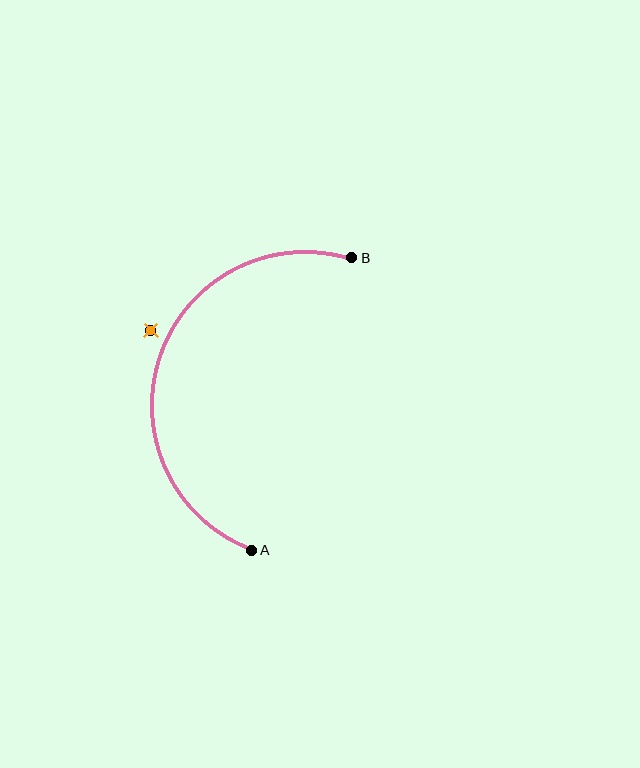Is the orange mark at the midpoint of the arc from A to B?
No — the orange mark does not lie on the arc at all. It sits slightly outside the curve.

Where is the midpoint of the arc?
The arc midpoint is the point on the curve farthest from the straight line joining A and B. It sits to the left of that line.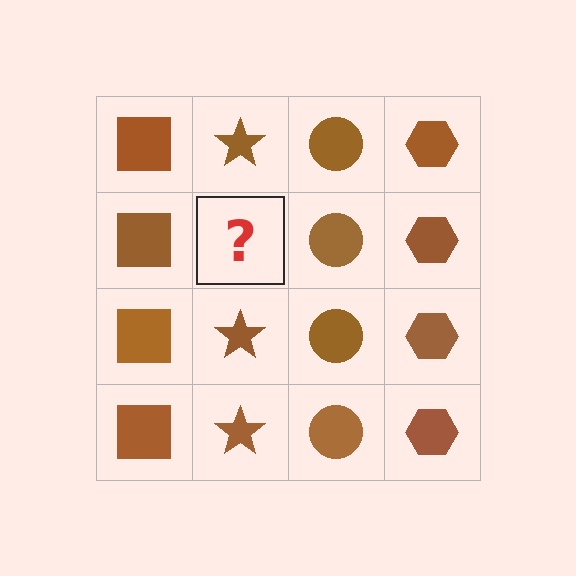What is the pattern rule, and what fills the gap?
The rule is that each column has a consistent shape. The gap should be filled with a brown star.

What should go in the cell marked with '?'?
The missing cell should contain a brown star.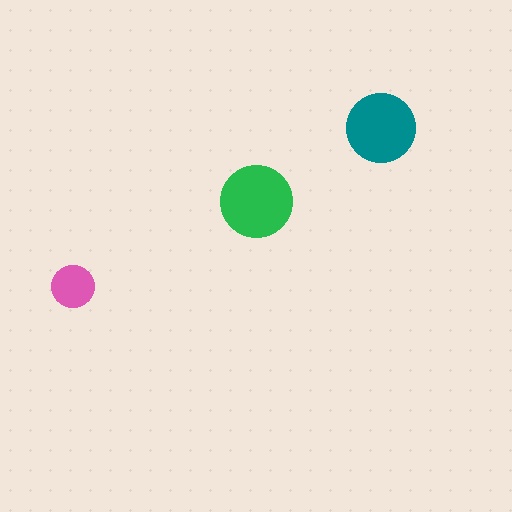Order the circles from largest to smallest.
the green one, the teal one, the pink one.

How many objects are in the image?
There are 3 objects in the image.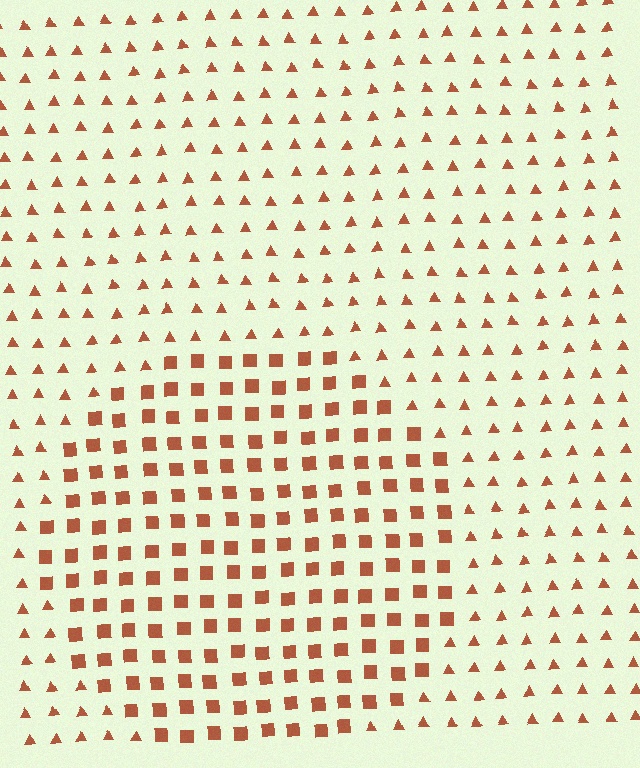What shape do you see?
I see a circle.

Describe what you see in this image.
The image is filled with small brown elements arranged in a uniform grid. A circle-shaped region contains squares, while the surrounding area contains triangles. The boundary is defined purely by the change in element shape.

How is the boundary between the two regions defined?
The boundary is defined by a change in element shape: squares inside vs. triangles outside. All elements share the same color and spacing.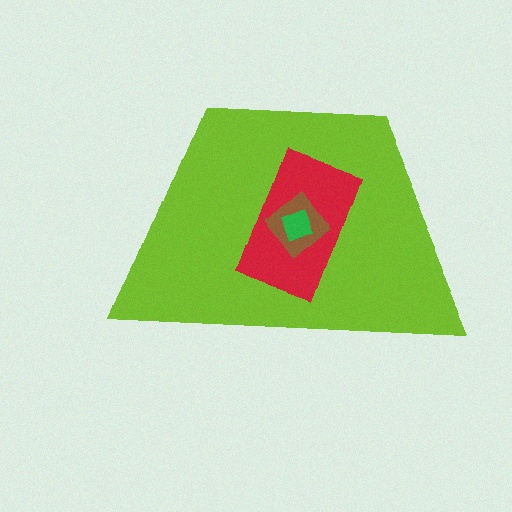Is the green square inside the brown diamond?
Yes.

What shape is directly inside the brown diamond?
The green square.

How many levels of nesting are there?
4.